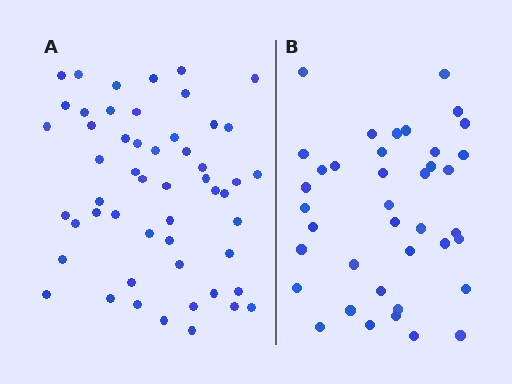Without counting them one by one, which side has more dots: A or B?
Region A (the left region) has more dots.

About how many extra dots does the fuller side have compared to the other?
Region A has approximately 15 more dots than region B.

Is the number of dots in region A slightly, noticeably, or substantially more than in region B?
Region A has noticeably more, but not dramatically so. The ratio is roughly 1.4 to 1.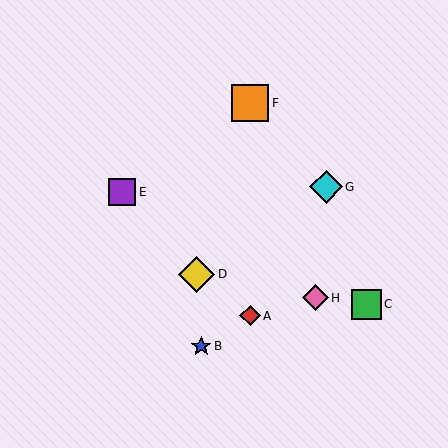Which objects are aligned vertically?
Objects A, F are aligned vertically.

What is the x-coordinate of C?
Object C is at x≈366.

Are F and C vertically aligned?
No, F is at x≈250 and C is at x≈366.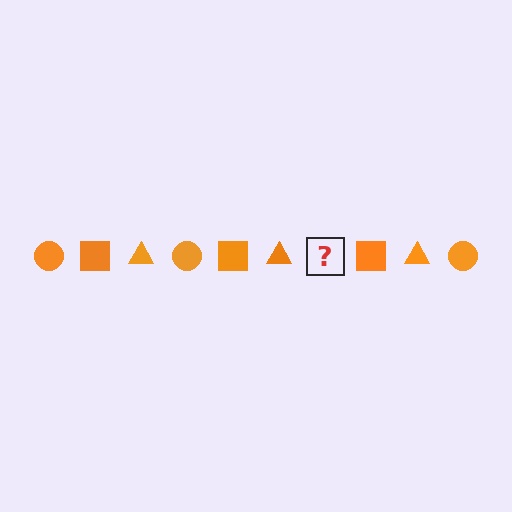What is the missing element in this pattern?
The missing element is an orange circle.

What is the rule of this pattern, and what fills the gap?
The rule is that the pattern cycles through circle, square, triangle shapes in orange. The gap should be filled with an orange circle.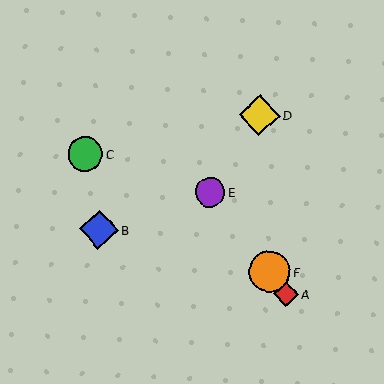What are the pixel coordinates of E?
Object E is at (210, 192).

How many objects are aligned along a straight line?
3 objects (A, E, F) are aligned along a straight line.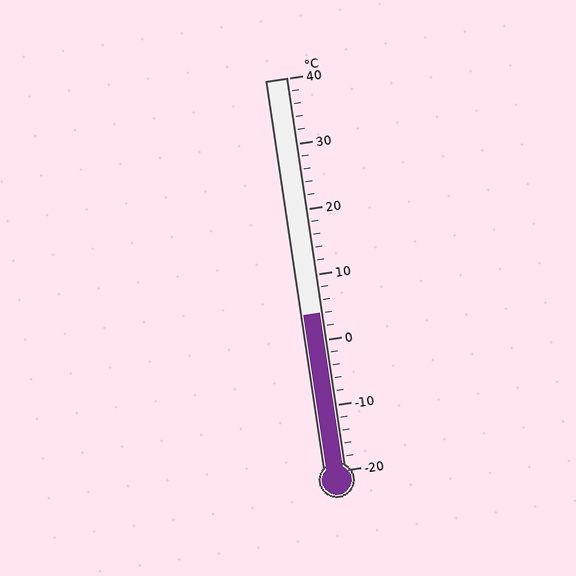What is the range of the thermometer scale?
The thermometer scale ranges from -20°C to 40°C.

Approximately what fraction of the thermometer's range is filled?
The thermometer is filled to approximately 40% of its range.